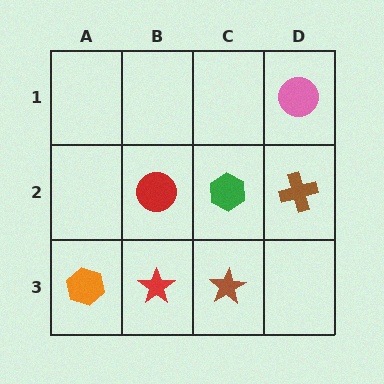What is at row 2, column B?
A red circle.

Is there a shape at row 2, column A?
No, that cell is empty.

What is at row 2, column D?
A brown cross.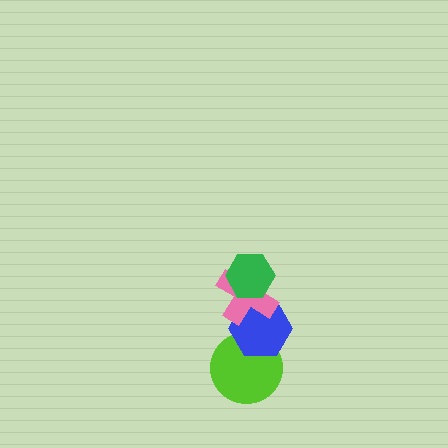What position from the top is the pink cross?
The pink cross is 2nd from the top.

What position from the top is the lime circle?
The lime circle is 4th from the top.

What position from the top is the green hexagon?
The green hexagon is 1st from the top.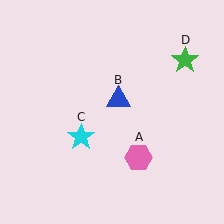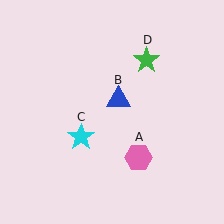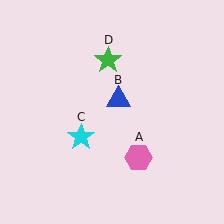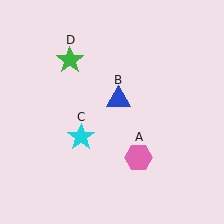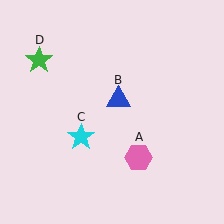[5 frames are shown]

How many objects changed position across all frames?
1 object changed position: green star (object D).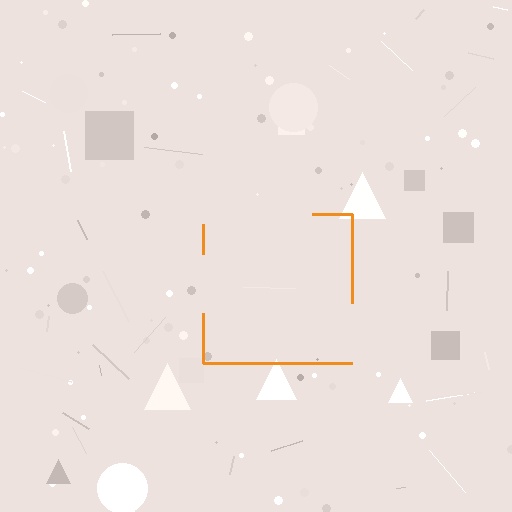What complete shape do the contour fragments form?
The contour fragments form a square.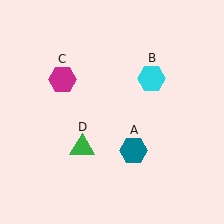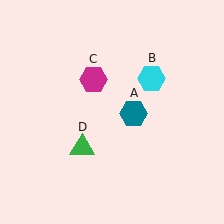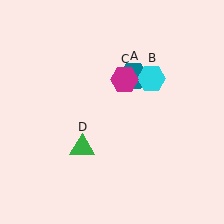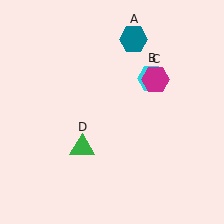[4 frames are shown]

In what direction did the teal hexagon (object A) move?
The teal hexagon (object A) moved up.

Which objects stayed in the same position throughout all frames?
Cyan hexagon (object B) and green triangle (object D) remained stationary.